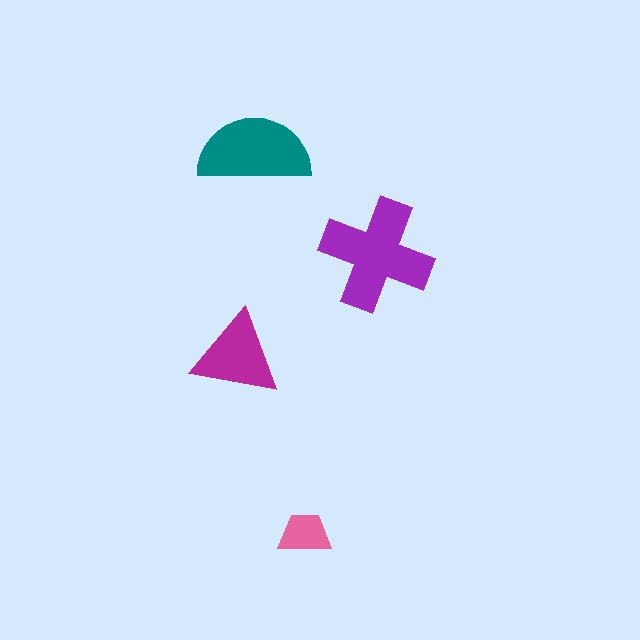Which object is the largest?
The purple cross.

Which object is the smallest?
The pink trapezoid.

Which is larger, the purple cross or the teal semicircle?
The purple cross.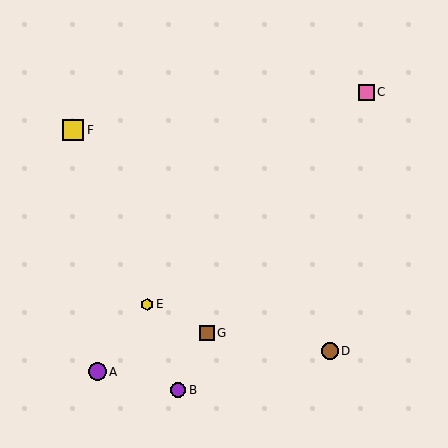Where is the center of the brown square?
The center of the brown square is at (207, 333).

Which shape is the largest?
The yellow square (labeled F) is the largest.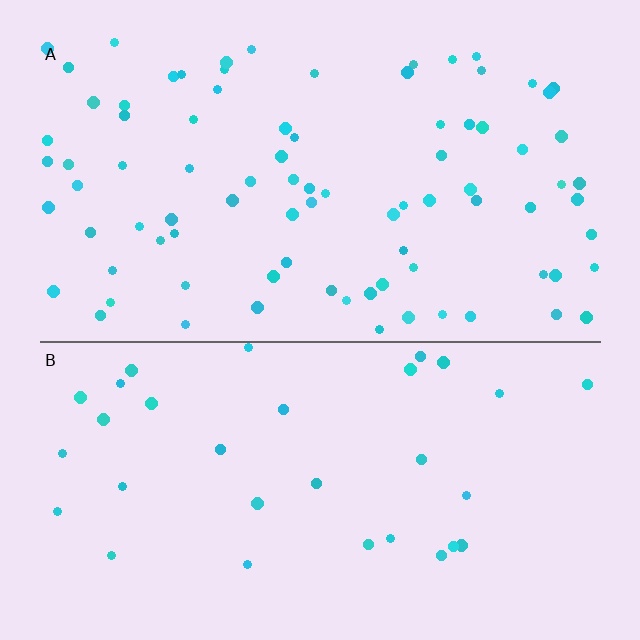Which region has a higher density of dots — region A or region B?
A (the top).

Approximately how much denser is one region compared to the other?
Approximately 2.7× — region A over region B.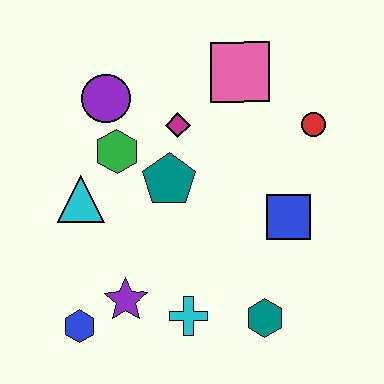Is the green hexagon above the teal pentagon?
Yes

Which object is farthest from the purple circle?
The teal hexagon is farthest from the purple circle.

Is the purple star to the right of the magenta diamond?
No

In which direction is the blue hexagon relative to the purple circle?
The blue hexagon is below the purple circle.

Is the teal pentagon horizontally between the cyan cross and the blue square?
No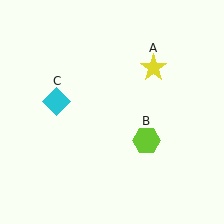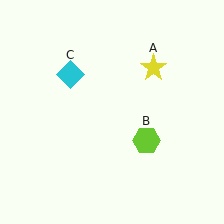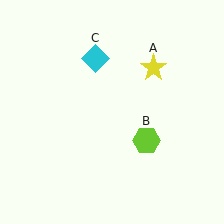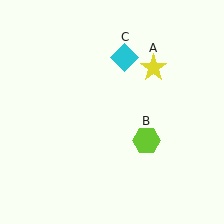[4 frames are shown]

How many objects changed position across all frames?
1 object changed position: cyan diamond (object C).